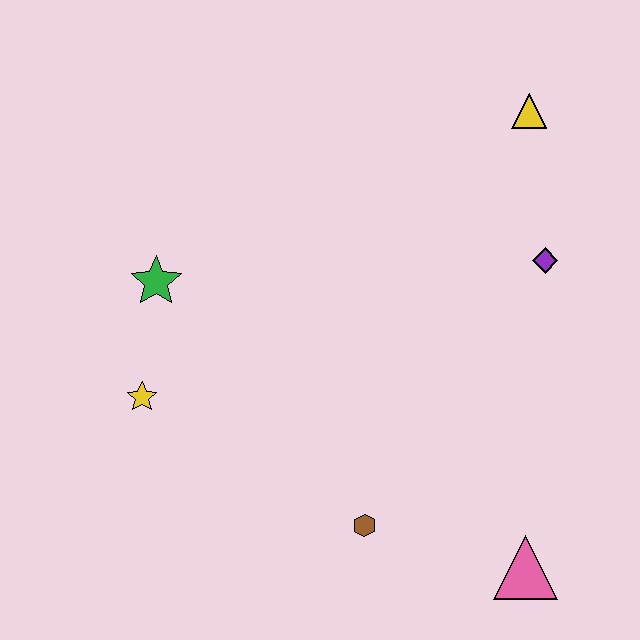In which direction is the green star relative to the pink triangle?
The green star is to the left of the pink triangle.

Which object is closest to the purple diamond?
The yellow triangle is closest to the purple diamond.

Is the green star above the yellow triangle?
No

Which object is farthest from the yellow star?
The yellow triangle is farthest from the yellow star.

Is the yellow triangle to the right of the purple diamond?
No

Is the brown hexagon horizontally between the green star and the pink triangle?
Yes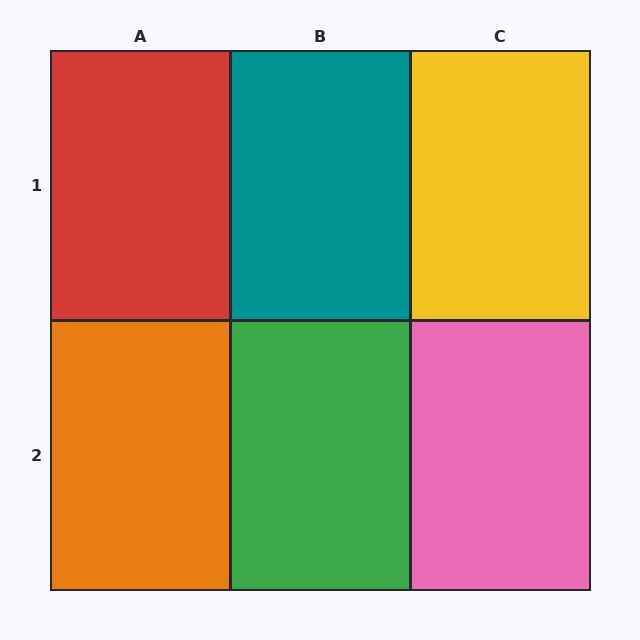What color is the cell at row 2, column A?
Orange.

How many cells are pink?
1 cell is pink.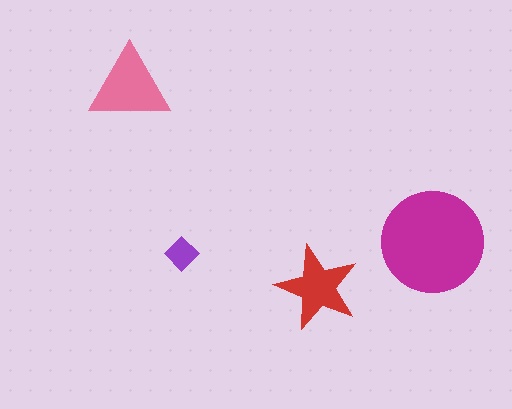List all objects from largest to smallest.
The magenta circle, the pink triangle, the red star, the purple diamond.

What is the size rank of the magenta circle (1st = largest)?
1st.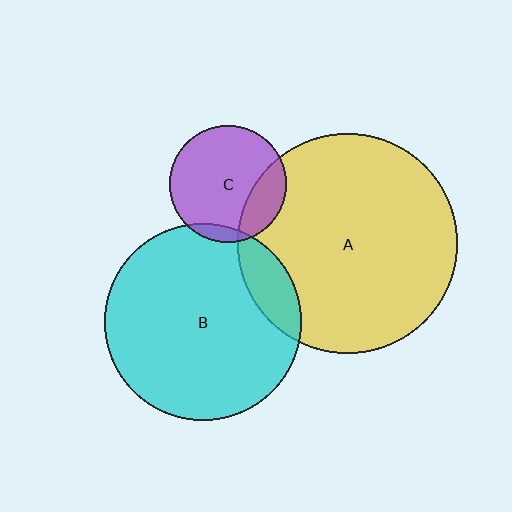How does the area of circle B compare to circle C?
Approximately 2.8 times.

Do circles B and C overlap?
Yes.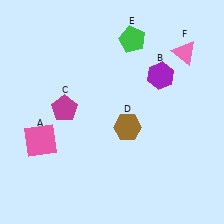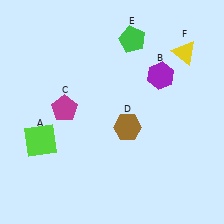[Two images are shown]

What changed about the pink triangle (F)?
In Image 1, F is pink. In Image 2, it changed to yellow.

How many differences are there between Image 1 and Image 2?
There are 2 differences between the two images.